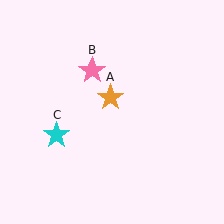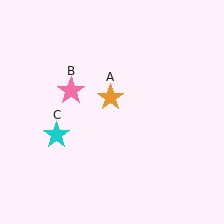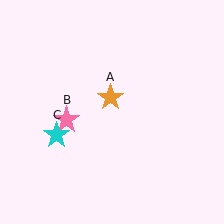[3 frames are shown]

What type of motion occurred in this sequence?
The pink star (object B) rotated counterclockwise around the center of the scene.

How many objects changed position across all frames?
1 object changed position: pink star (object B).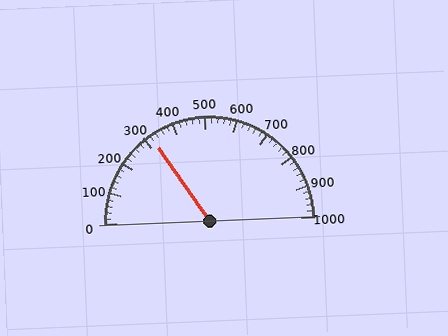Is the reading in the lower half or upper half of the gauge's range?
The reading is in the lower half of the range (0 to 1000).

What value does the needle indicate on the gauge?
The needle indicates approximately 320.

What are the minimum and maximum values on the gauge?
The gauge ranges from 0 to 1000.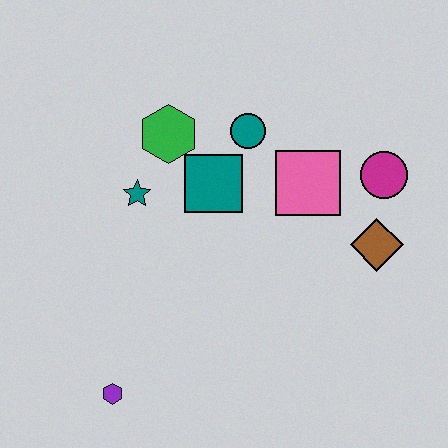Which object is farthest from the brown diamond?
The purple hexagon is farthest from the brown diamond.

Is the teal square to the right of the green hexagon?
Yes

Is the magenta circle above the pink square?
Yes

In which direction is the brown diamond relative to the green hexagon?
The brown diamond is to the right of the green hexagon.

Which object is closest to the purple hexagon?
The teal star is closest to the purple hexagon.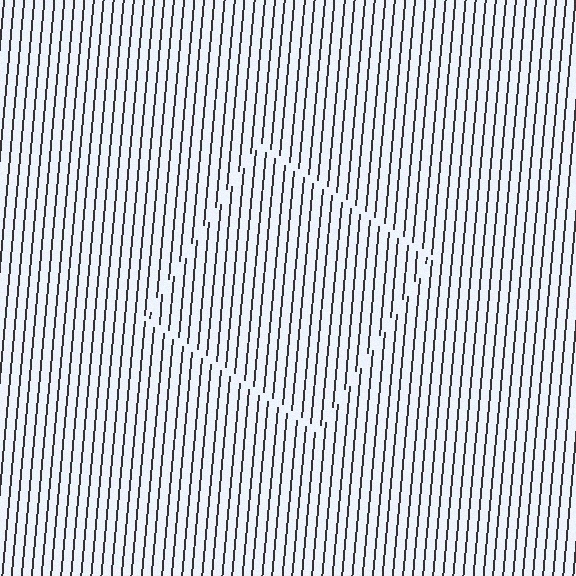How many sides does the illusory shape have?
4 sides — the line-ends trace a square.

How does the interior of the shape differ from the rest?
The interior of the shape contains the same grating, shifted by half a period — the contour is defined by the phase discontinuity where line-ends from the inner and outer gratings abut.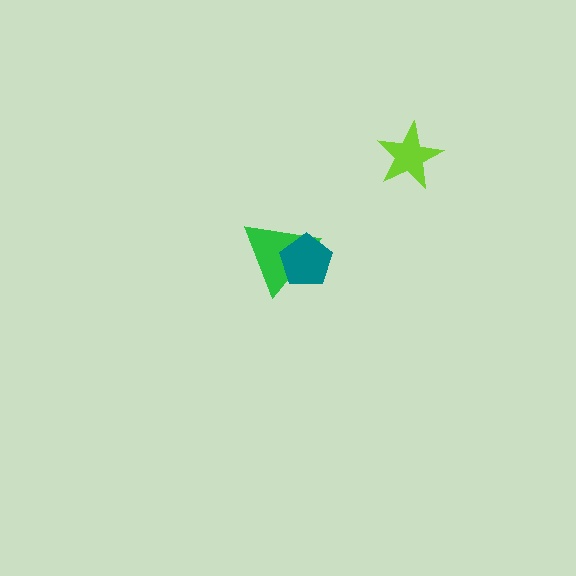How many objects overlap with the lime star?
0 objects overlap with the lime star.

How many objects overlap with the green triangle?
1 object overlaps with the green triangle.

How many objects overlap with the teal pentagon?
1 object overlaps with the teal pentagon.